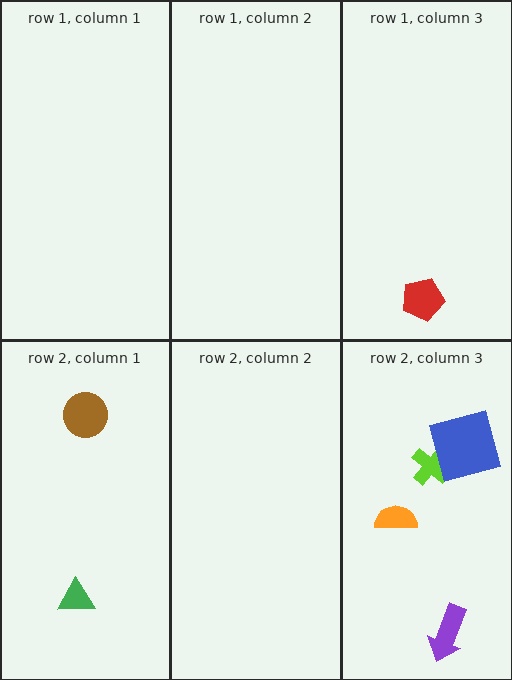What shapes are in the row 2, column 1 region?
The green triangle, the brown circle.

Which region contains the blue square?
The row 2, column 3 region.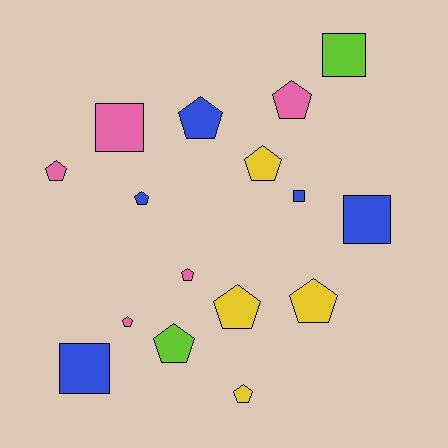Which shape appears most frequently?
Pentagon, with 11 objects.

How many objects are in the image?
There are 16 objects.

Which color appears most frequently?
Blue, with 5 objects.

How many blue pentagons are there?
There are 2 blue pentagons.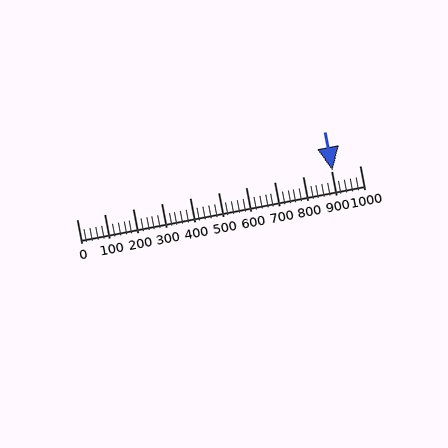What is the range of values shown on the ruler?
The ruler shows values from 0 to 1000.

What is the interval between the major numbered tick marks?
The major tick marks are spaced 100 units apart.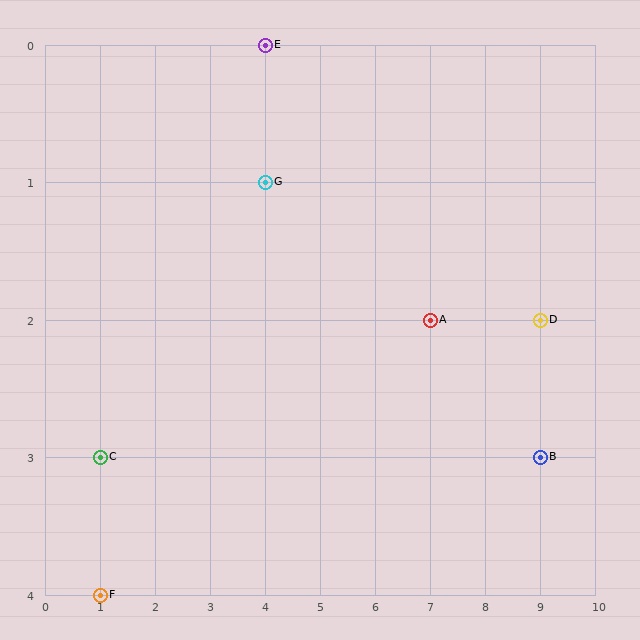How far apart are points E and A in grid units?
Points E and A are 3 columns and 2 rows apart (about 3.6 grid units diagonally).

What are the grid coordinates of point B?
Point B is at grid coordinates (9, 3).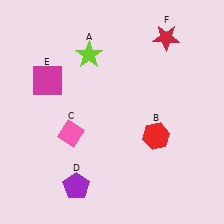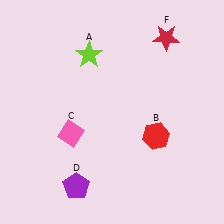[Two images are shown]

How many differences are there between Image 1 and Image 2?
There is 1 difference between the two images.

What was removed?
The magenta square (E) was removed in Image 2.